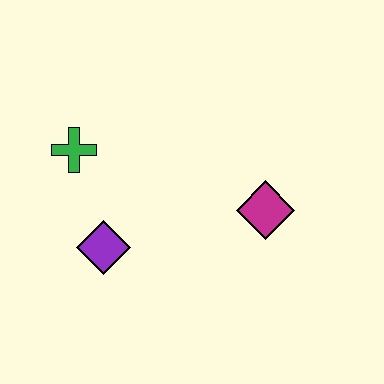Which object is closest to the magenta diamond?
The purple diamond is closest to the magenta diamond.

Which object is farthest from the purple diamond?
The magenta diamond is farthest from the purple diamond.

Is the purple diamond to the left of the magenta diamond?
Yes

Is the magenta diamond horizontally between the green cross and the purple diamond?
No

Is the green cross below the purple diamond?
No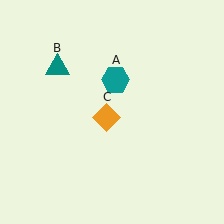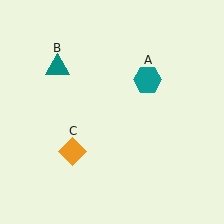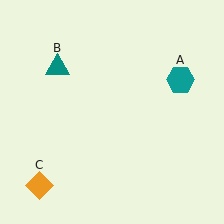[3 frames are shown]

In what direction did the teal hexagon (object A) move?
The teal hexagon (object A) moved right.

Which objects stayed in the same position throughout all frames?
Teal triangle (object B) remained stationary.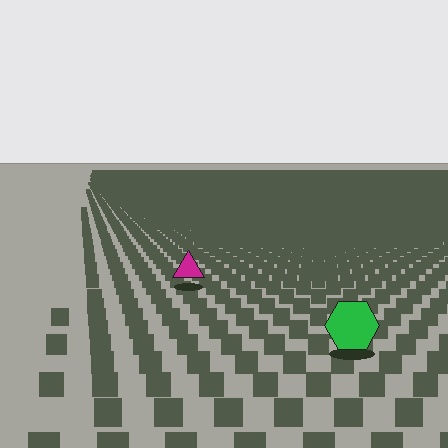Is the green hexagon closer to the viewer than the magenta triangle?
Yes. The green hexagon is closer — you can tell from the texture gradient: the ground texture is coarser near it.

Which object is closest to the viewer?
The green hexagon is closest. The texture marks near it are larger and more spread out.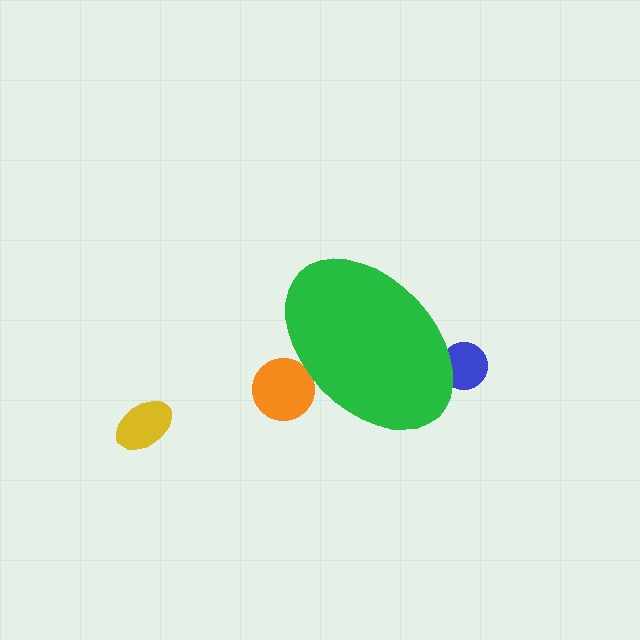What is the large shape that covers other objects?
A green ellipse.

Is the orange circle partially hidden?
Yes, the orange circle is partially hidden behind the green ellipse.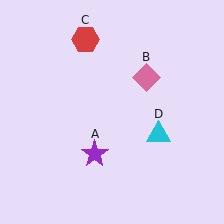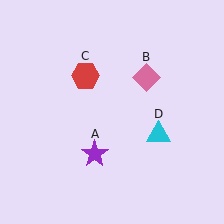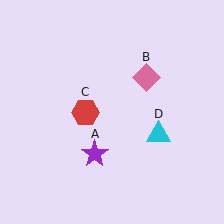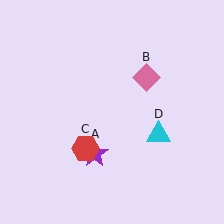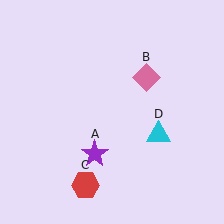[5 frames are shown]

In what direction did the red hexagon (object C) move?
The red hexagon (object C) moved down.